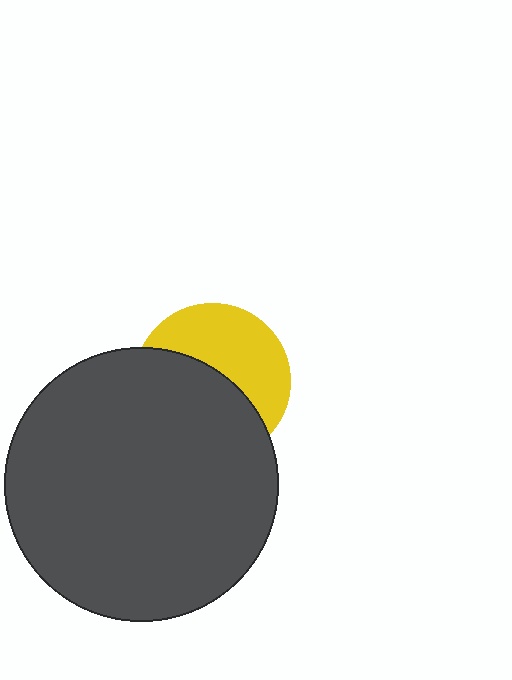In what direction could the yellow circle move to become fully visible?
The yellow circle could move up. That would shift it out from behind the dark gray circle entirely.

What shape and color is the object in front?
The object in front is a dark gray circle.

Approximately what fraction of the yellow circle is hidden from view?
Roughly 54% of the yellow circle is hidden behind the dark gray circle.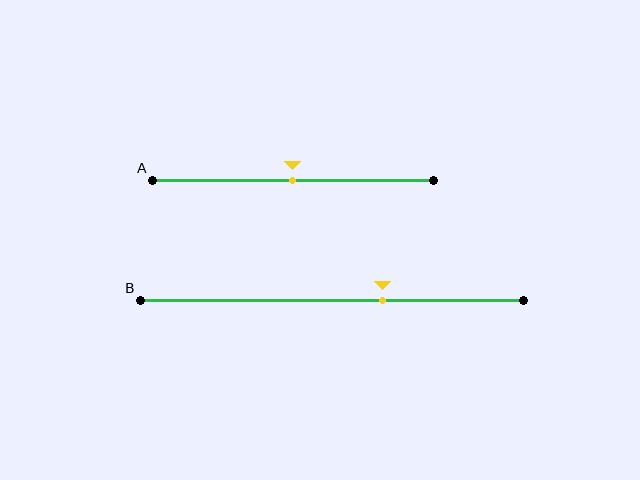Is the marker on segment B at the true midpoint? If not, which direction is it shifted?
No, the marker on segment B is shifted to the right by about 13% of the segment length.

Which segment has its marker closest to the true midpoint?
Segment A has its marker closest to the true midpoint.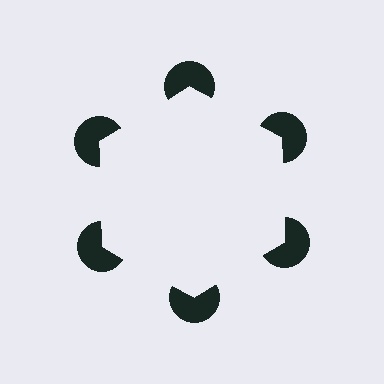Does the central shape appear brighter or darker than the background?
It typically appears slightly brighter than the background, even though no actual brightness change is drawn.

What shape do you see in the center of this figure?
An illusory hexagon — its edges are inferred from the aligned wedge cuts in the pac-man discs, not physically drawn.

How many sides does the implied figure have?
6 sides.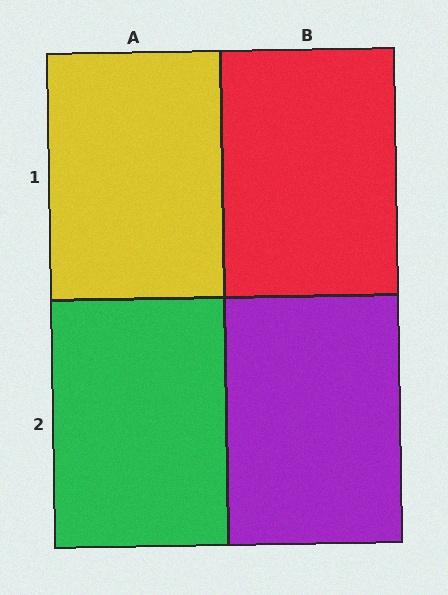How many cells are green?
1 cell is green.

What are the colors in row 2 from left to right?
Green, purple.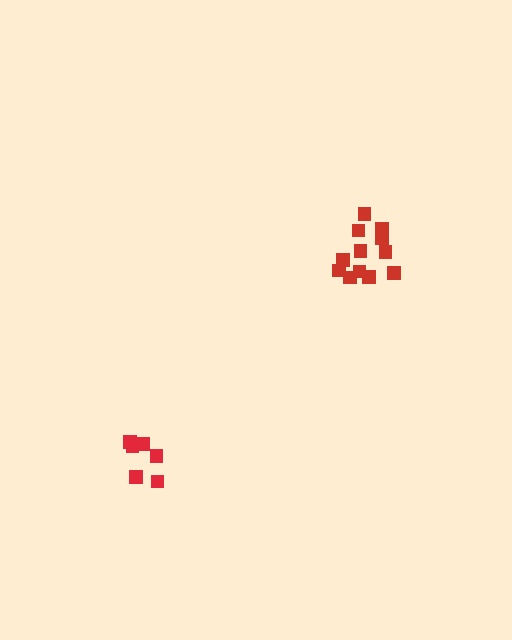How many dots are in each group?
Group 1: 12 dots, Group 2: 6 dots (18 total).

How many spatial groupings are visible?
There are 2 spatial groupings.